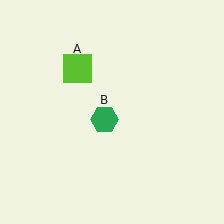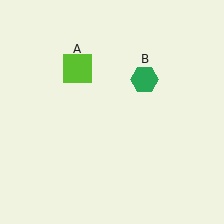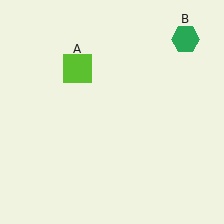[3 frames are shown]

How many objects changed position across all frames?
1 object changed position: green hexagon (object B).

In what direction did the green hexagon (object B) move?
The green hexagon (object B) moved up and to the right.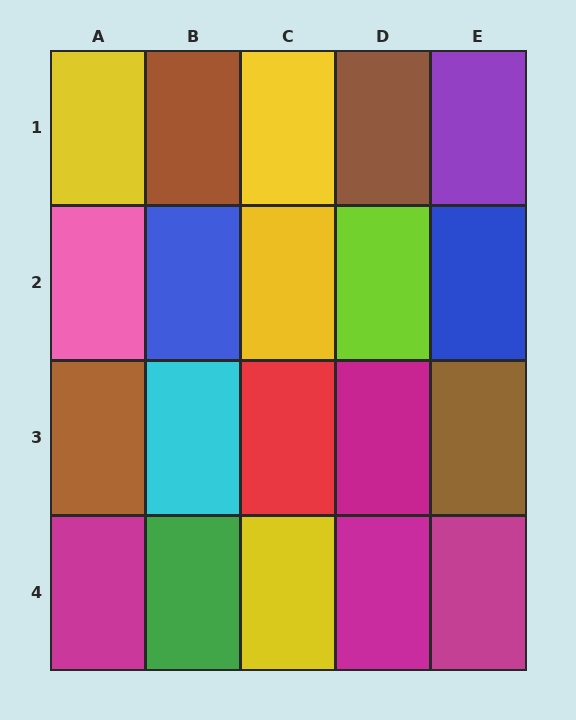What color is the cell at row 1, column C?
Yellow.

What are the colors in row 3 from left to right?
Brown, cyan, red, magenta, brown.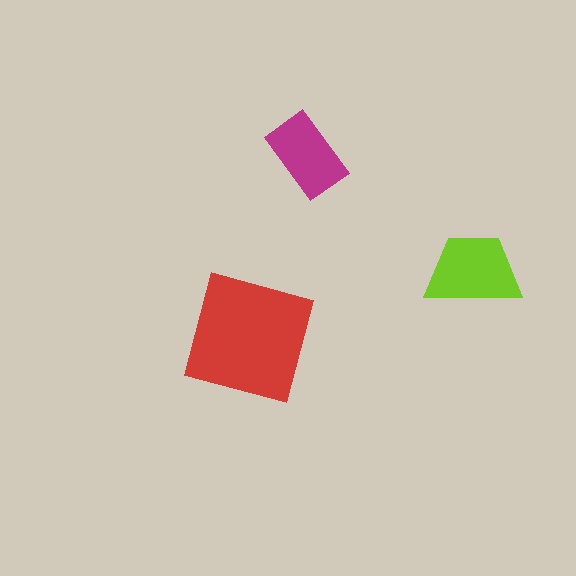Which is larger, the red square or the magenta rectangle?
The red square.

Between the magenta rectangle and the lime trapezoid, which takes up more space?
The lime trapezoid.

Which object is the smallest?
The magenta rectangle.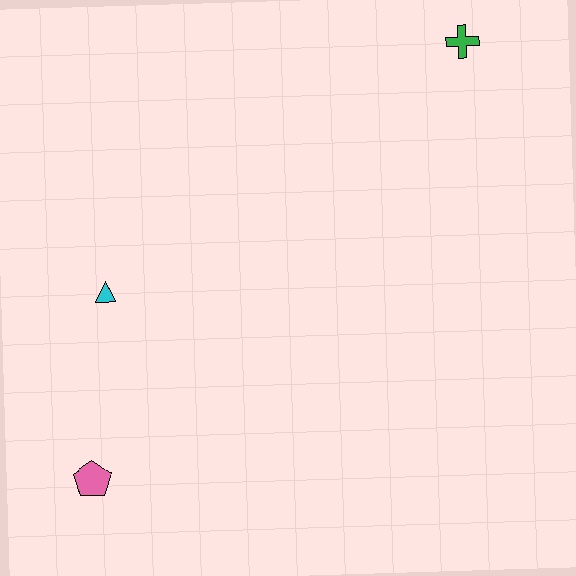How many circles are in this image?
There are no circles.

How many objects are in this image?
There are 3 objects.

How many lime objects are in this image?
There are no lime objects.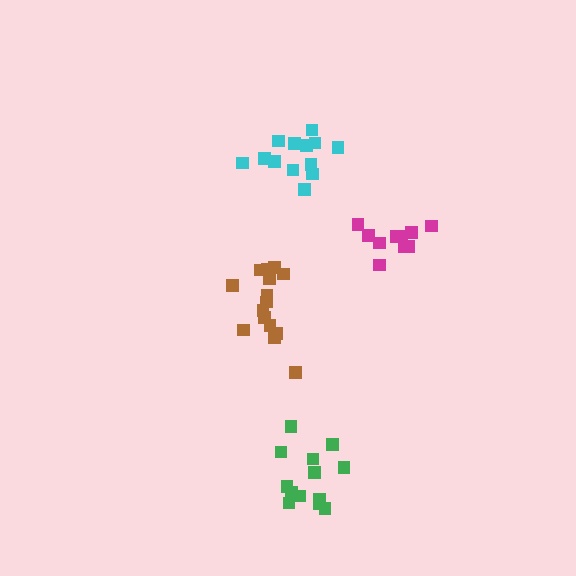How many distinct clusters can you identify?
There are 4 distinct clusters.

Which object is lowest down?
The green cluster is bottommost.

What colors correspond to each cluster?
The clusters are colored: brown, magenta, green, cyan.